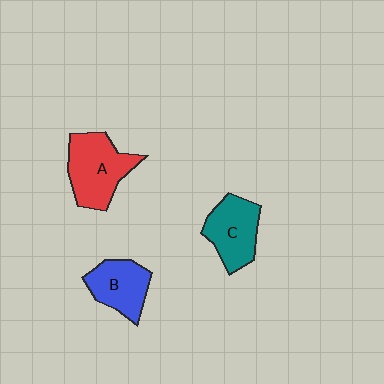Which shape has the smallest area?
Shape B (blue).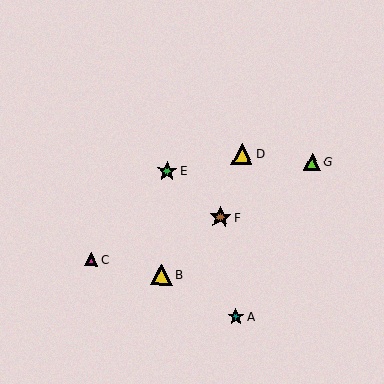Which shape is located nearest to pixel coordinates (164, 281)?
The yellow triangle (labeled B) at (161, 275) is nearest to that location.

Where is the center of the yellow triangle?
The center of the yellow triangle is at (161, 275).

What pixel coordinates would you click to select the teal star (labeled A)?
Click at (236, 316) to select the teal star A.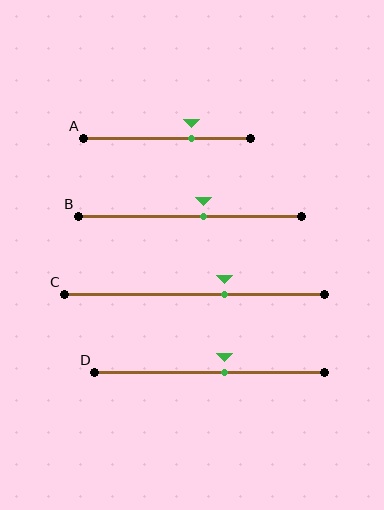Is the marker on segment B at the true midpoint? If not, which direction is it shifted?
No, the marker on segment B is shifted to the right by about 6% of the segment length.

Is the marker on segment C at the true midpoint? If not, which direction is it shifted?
No, the marker on segment C is shifted to the right by about 12% of the segment length.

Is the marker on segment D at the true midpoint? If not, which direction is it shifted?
No, the marker on segment D is shifted to the right by about 7% of the segment length.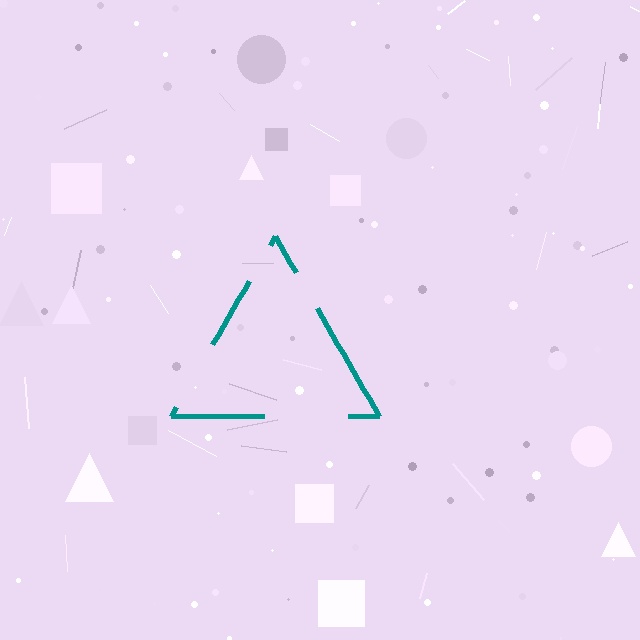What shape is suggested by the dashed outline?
The dashed outline suggests a triangle.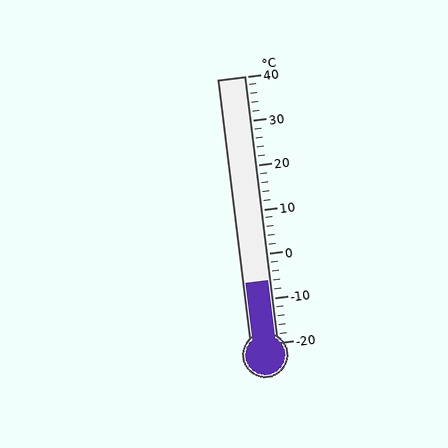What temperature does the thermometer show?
The thermometer shows approximately -6°C.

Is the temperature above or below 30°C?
The temperature is below 30°C.